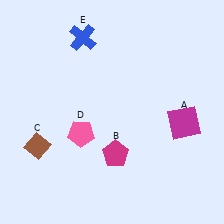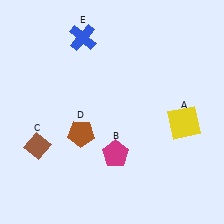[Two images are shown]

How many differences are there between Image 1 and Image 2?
There are 2 differences between the two images.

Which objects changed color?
A changed from magenta to yellow. D changed from pink to brown.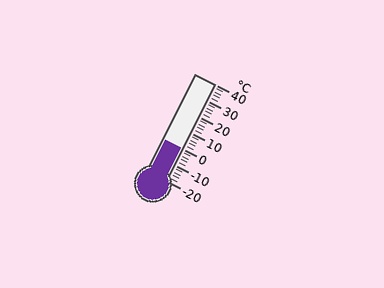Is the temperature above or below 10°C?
The temperature is below 10°C.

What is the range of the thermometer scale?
The thermometer scale ranges from -20°C to 40°C.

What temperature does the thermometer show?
The thermometer shows approximately 0°C.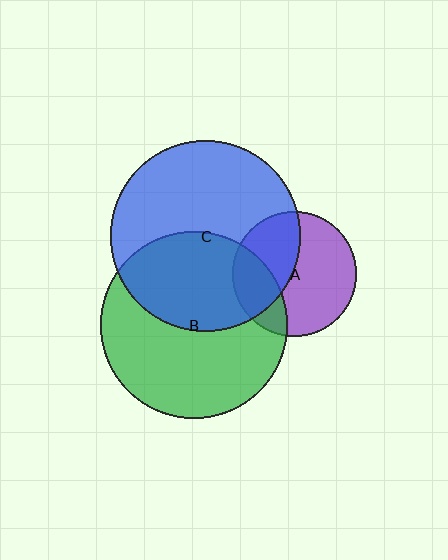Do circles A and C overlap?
Yes.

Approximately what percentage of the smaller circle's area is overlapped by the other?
Approximately 40%.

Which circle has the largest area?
Circle C (blue).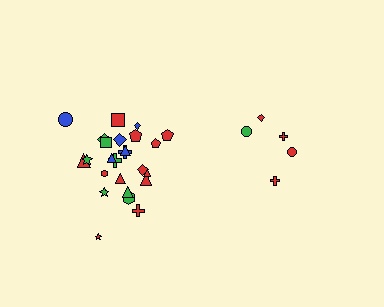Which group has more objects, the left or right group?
The left group.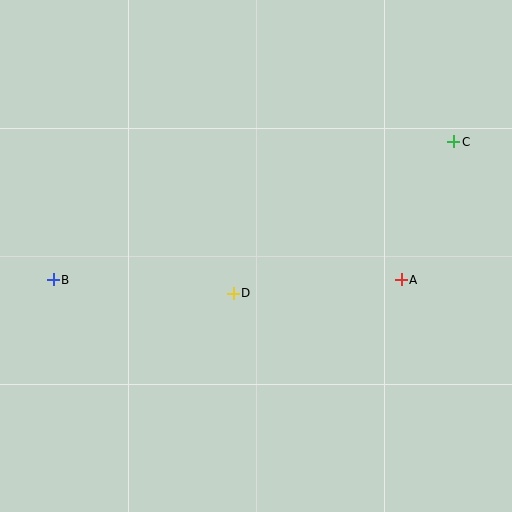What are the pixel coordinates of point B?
Point B is at (53, 280).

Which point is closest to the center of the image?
Point D at (233, 293) is closest to the center.